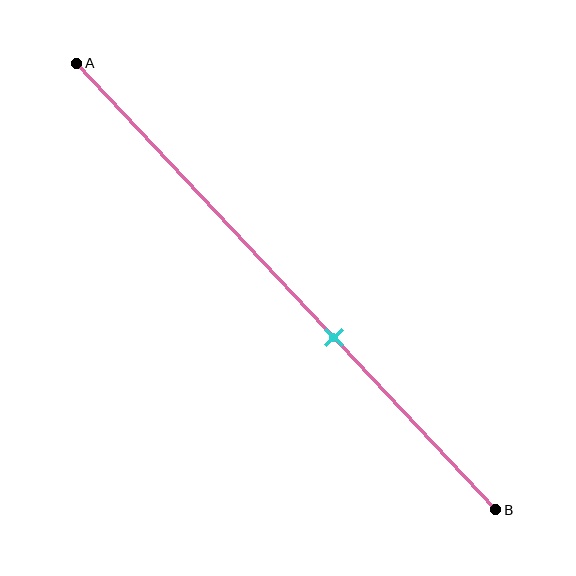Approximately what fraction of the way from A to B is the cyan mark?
The cyan mark is approximately 60% of the way from A to B.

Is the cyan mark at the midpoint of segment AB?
No, the mark is at about 60% from A, not at the 50% midpoint.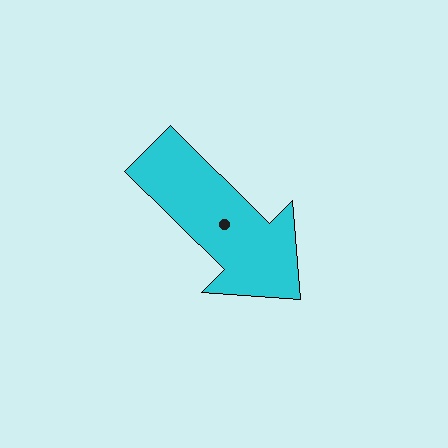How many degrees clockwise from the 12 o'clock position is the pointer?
Approximately 135 degrees.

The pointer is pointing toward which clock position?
Roughly 4 o'clock.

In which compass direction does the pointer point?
Southeast.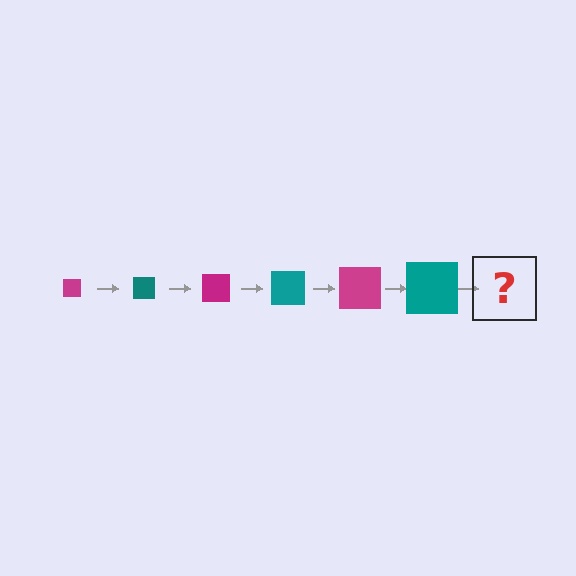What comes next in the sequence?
The next element should be a magenta square, larger than the previous one.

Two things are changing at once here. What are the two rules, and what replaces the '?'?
The two rules are that the square grows larger each step and the color cycles through magenta and teal. The '?' should be a magenta square, larger than the previous one.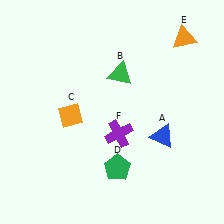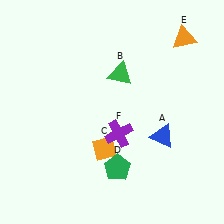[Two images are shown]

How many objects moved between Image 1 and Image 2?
1 object moved between the two images.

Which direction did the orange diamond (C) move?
The orange diamond (C) moved right.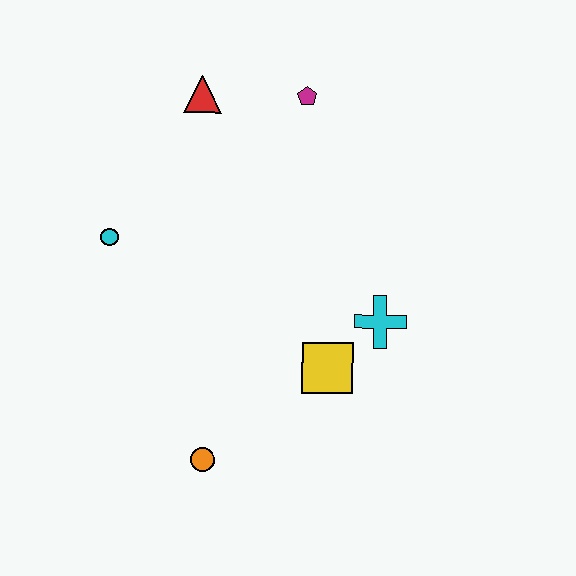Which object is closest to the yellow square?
The cyan cross is closest to the yellow square.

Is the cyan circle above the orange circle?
Yes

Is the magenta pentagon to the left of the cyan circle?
No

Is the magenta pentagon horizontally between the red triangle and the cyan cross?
Yes